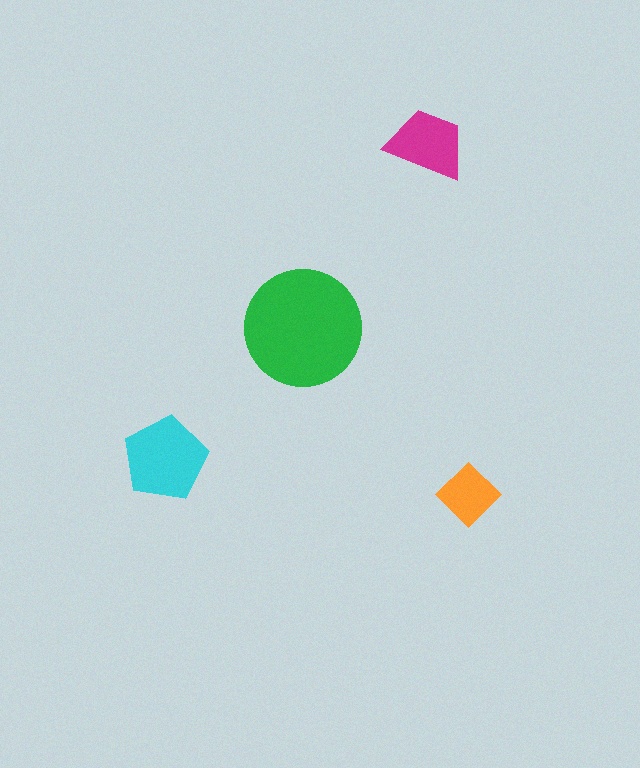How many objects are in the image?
There are 4 objects in the image.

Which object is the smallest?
The orange diamond.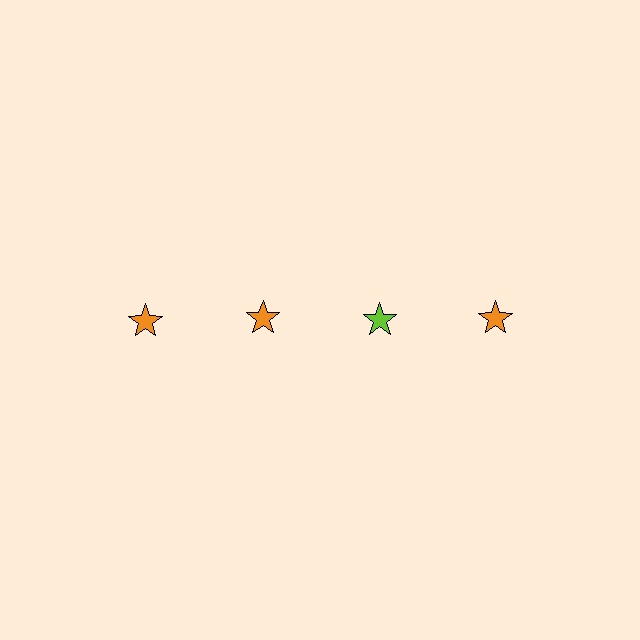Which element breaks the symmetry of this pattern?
The lime star in the top row, center column breaks the symmetry. All other shapes are orange stars.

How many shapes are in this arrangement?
There are 4 shapes arranged in a grid pattern.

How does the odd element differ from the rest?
It has a different color: lime instead of orange.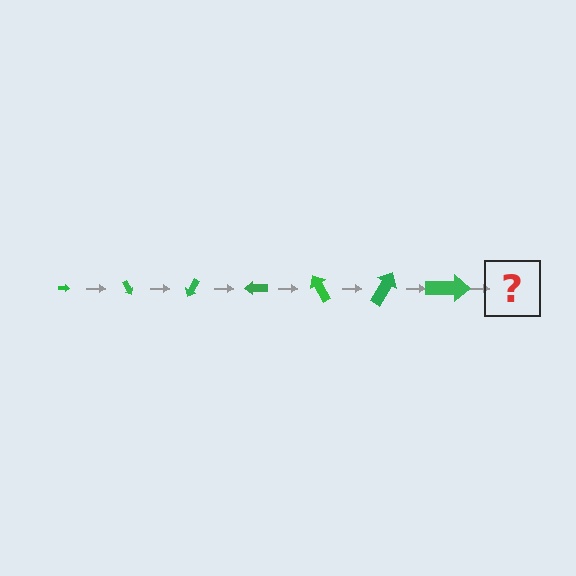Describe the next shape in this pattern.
It should be an arrow, larger than the previous one and rotated 420 degrees from the start.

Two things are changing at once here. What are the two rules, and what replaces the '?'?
The two rules are that the arrow grows larger each step and it rotates 60 degrees each step. The '?' should be an arrow, larger than the previous one and rotated 420 degrees from the start.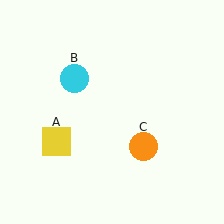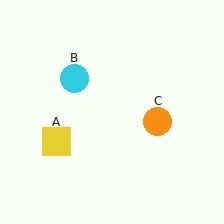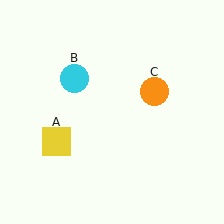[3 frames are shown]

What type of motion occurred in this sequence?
The orange circle (object C) rotated counterclockwise around the center of the scene.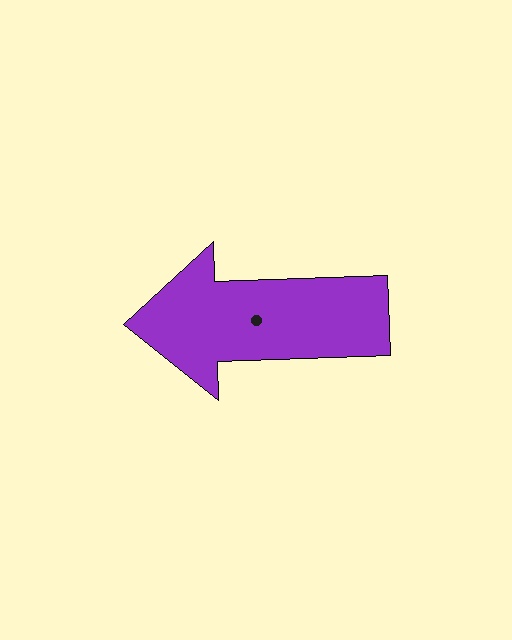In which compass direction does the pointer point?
West.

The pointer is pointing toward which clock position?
Roughly 9 o'clock.